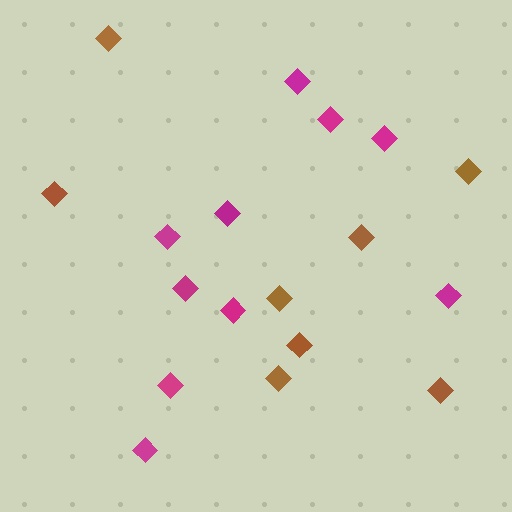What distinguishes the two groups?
There are 2 groups: one group of magenta diamonds (10) and one group of brown diamonds (8).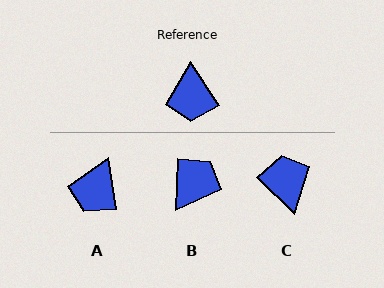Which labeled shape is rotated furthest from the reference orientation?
C, about 167 degrees away.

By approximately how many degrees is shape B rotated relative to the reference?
Approximately 146 degrees counter-clockwise.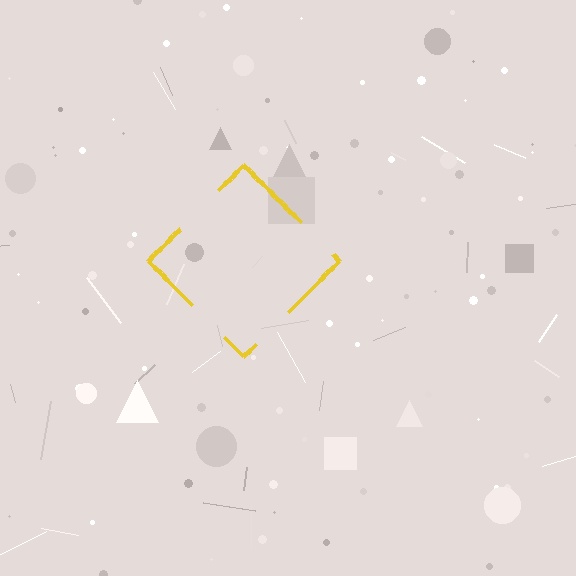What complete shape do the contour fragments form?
The contour fragments form a diamond.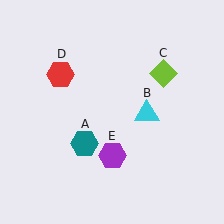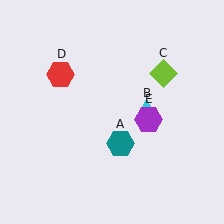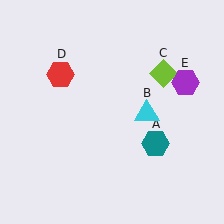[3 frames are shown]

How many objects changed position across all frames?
2 objects changed position: teal hexagon (object A), purple hexagon (object E).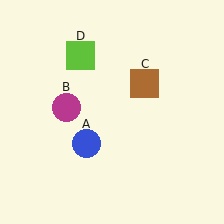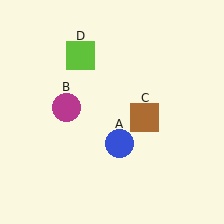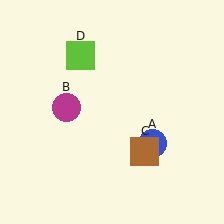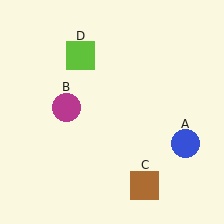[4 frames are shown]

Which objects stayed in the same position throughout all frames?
Magenta circle (object B) and lime square (object D) remained stationary.